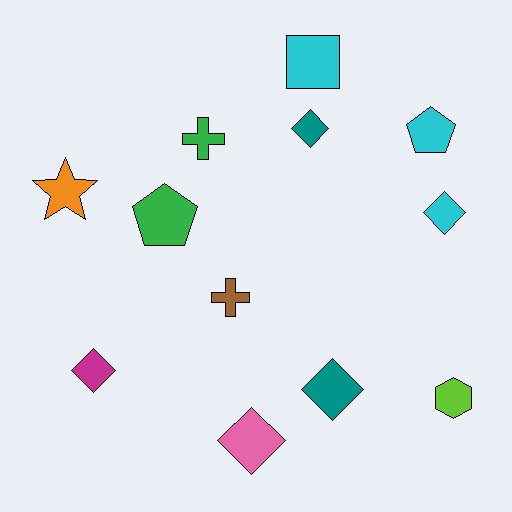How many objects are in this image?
There are 12 objects.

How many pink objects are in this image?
There is 1 pink object.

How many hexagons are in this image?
There is 1 hexagon.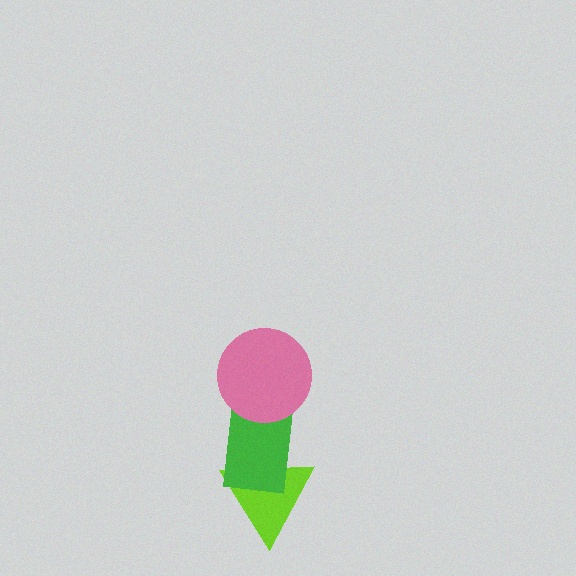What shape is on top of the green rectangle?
The pink circle is on top of the green rectangle.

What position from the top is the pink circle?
The pink circle is 1st from the top.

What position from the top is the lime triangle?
The lime triangle is 3rd from the top.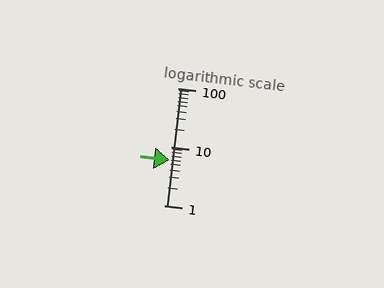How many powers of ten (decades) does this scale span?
The scale spans 2 decades, from 1 to 100.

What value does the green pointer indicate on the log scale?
The pointer indicates approximately 5.8.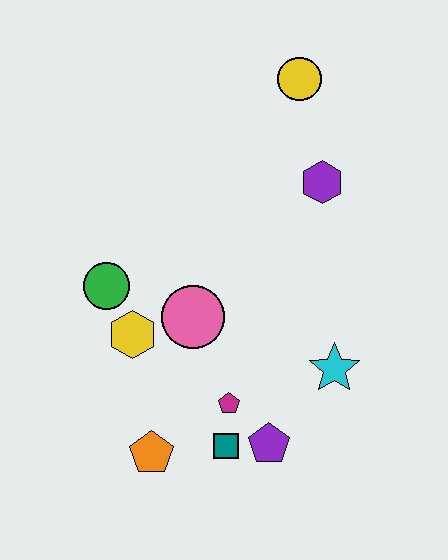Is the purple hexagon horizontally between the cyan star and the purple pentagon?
Yes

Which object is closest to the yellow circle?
The purple hexagon is closest to the yellow circle.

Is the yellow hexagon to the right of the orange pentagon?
No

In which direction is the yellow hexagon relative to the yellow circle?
The yellow hexagon is below the yellow circle.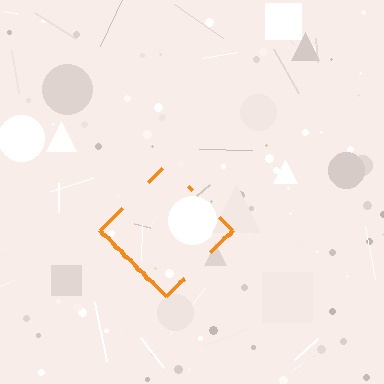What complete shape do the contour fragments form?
The contour fragments form a diamond.